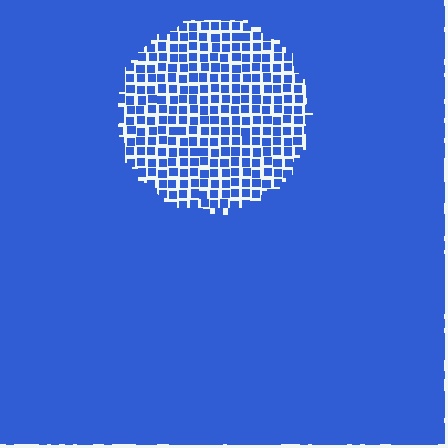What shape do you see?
I see a circle.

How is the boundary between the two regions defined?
The boundary is defined by a change in element density (approximately 2.6x ratio). All elements are the same color, size, and shape.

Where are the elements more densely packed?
The elements are more densely packed outside the circle boundary.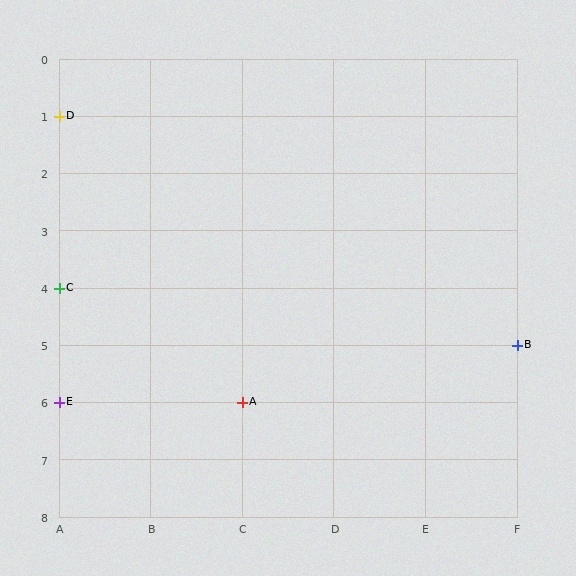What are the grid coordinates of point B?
Point B is at grid coordinates (F, 5).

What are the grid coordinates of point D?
Point D is at grid coordinates (A, 1).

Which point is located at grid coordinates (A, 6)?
Point E is at (A, 6).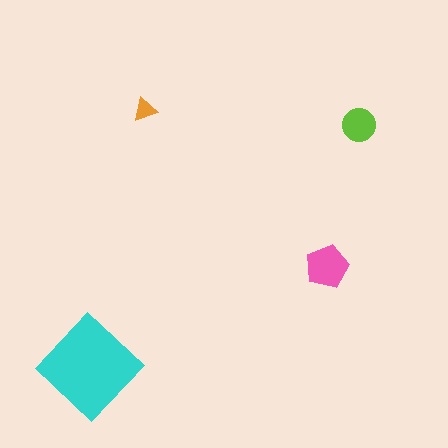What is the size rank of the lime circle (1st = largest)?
3rd.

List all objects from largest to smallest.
The cyan diamond, the pink pentagon, the lime circle, the orange triangle.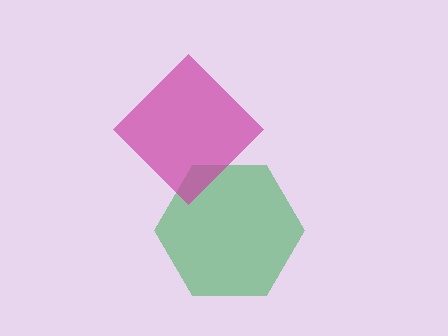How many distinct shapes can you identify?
There are 2 distinct shapes: a green hexagon, a magenta diamond.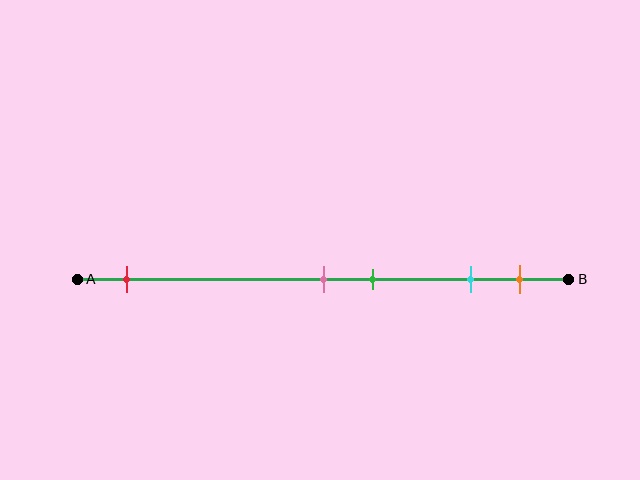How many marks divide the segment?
There are 5 marks dividing the segment.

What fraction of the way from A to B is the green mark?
The green mark is approximately 60% (0.6) of the way from A to B.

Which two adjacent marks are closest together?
The pink and green marks are the closest adjacent pair.